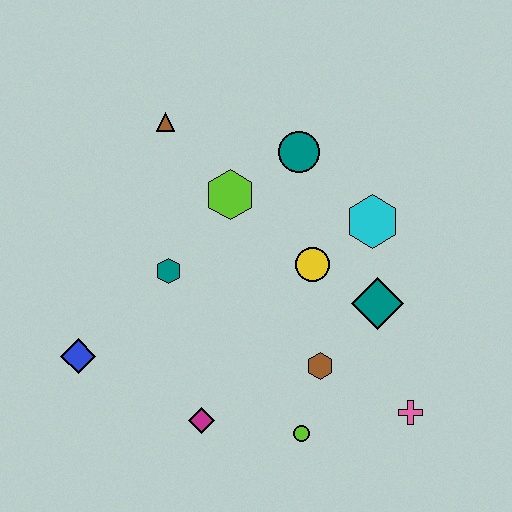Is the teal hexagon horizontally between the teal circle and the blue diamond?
Yes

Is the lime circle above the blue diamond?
No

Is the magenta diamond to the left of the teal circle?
Yes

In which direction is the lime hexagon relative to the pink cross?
The lime hexagon is above the pink cross.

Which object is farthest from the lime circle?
The brown triangle is farthest from the lime circle.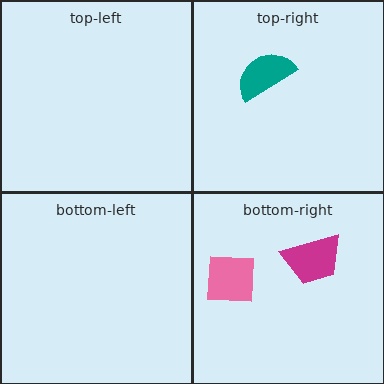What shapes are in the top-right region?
The teal semicircle.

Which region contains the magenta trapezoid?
The bottom-right region.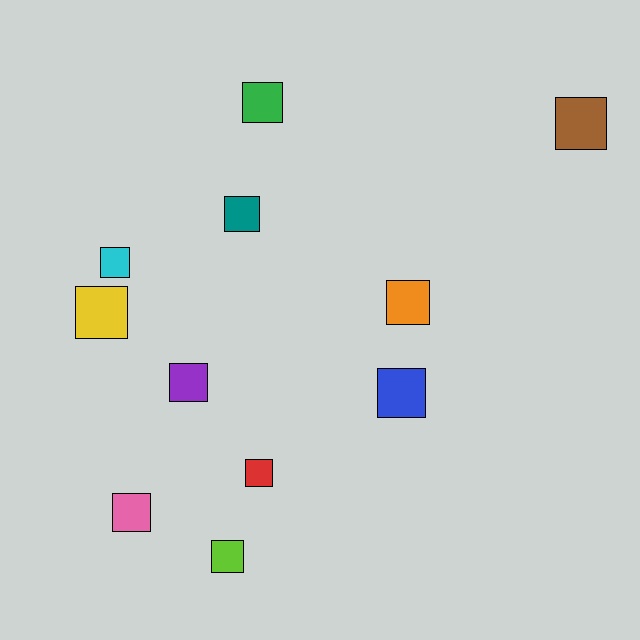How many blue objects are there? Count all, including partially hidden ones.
There is 1 blue object.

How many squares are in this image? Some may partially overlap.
There are 11 squares.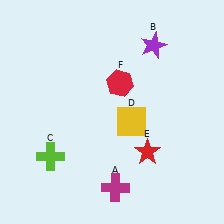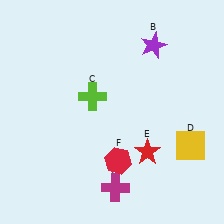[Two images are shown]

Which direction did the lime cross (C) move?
The lime cross (C) moved up.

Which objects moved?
The objects that moved are: the lime cross (C), the yellow square (D), the red hexagon (F).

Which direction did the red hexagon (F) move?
The red hexagon (F) moved down.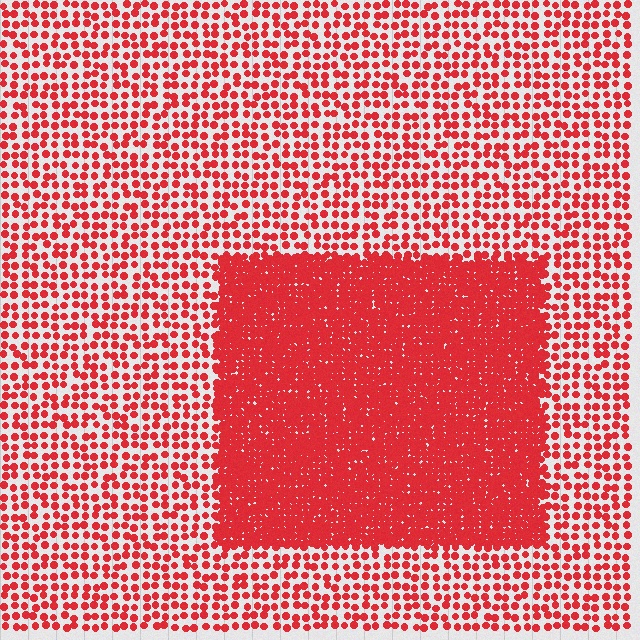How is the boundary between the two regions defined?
The boundary is defined by a change in element density (approximately 2.9x ratio). All elements are the same color, size, and shape.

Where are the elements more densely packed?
The elements are more densely packed inside the rectangle boundary.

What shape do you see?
I see a rectangle.